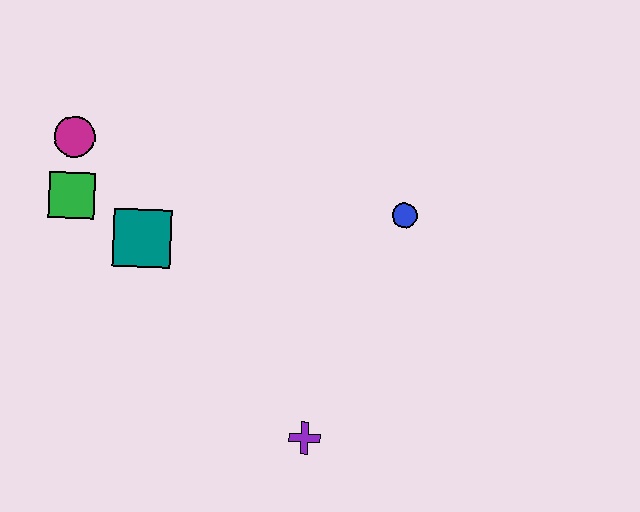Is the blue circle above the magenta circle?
No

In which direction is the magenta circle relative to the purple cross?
The magenta circle is above the purple cross.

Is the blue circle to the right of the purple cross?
Yes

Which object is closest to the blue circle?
The purple cross is closest to the blue circle.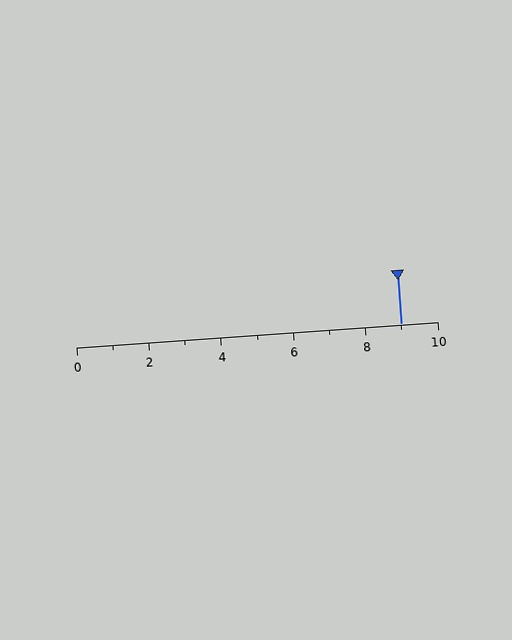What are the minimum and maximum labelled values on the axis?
The axis runs from 0 to 10.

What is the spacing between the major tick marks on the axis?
The major ticks are spaced 2 apart.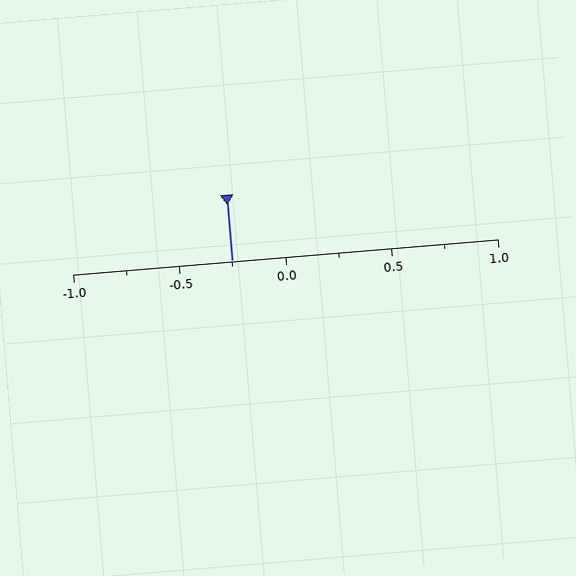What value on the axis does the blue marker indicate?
The marker indicates approximately -0.25.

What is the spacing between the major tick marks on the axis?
The major ticks are spaced 0.5 apart.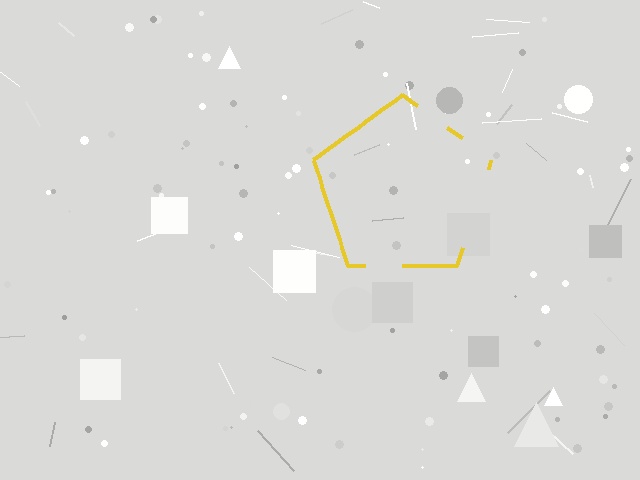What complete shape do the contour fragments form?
The contour fragments form a pentagon.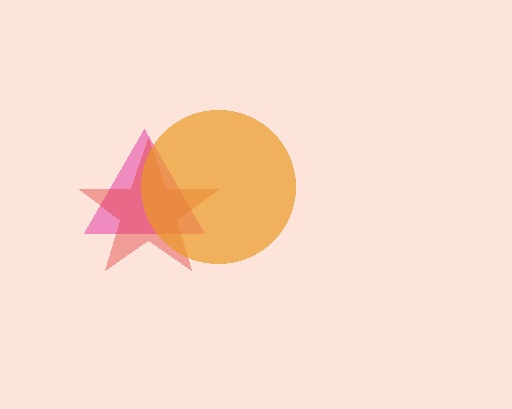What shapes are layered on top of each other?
The layered shapes are: a pink triangle, a red star, an orange circle.